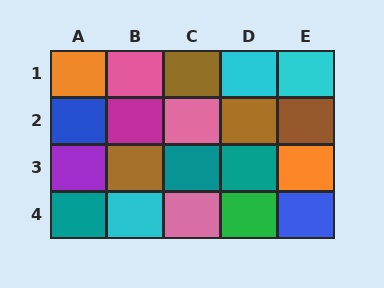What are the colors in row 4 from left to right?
Teal, cyan, pink, green, blue.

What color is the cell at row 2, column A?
Blue.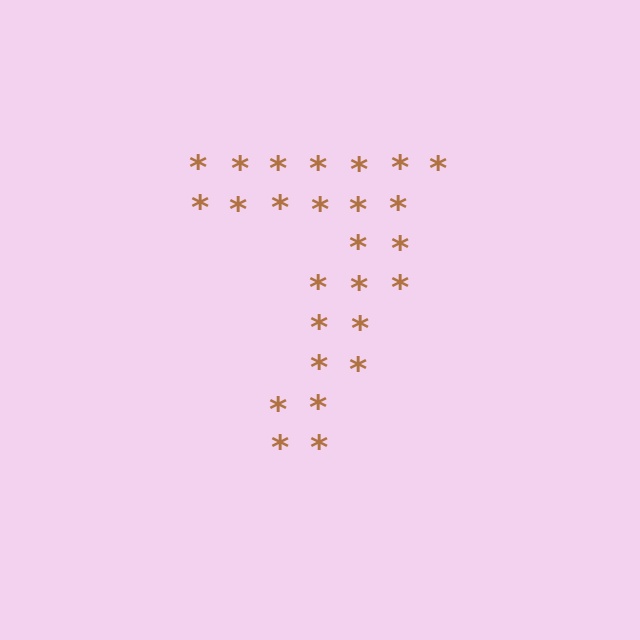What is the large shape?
The large shape is the digit 7.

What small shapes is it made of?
It is made of small asterisks.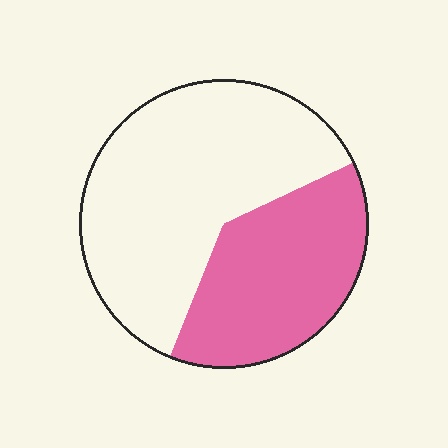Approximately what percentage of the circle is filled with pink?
Approximately 40%.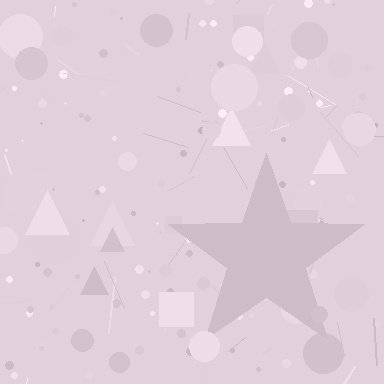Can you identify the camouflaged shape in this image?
The camouflaged shape is a star.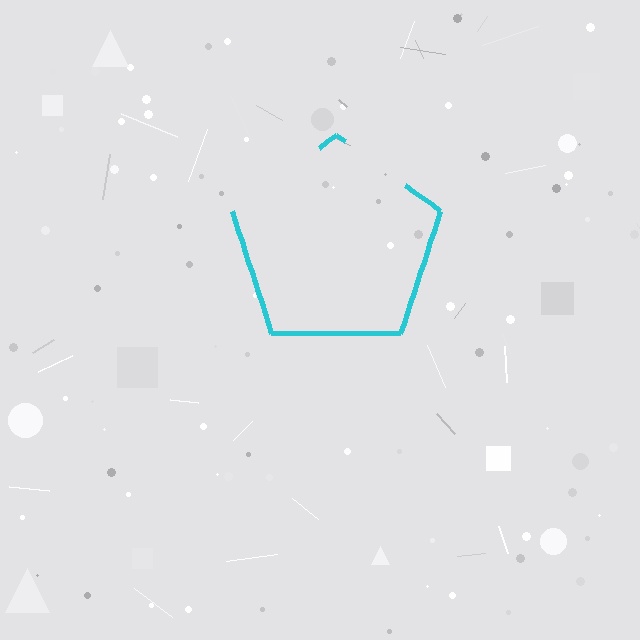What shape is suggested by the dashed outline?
The dashed outline suggests a pentagon.